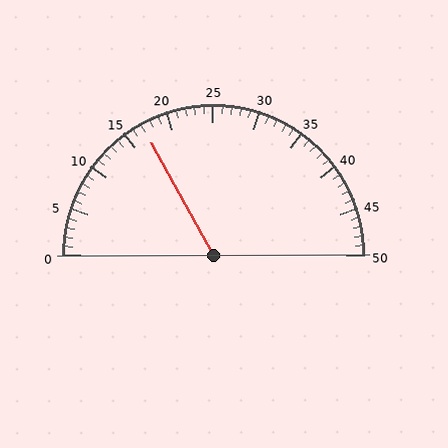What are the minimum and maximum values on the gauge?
The gauge ranges from 0 to 50.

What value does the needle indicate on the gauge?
The needle indicates approximately 17.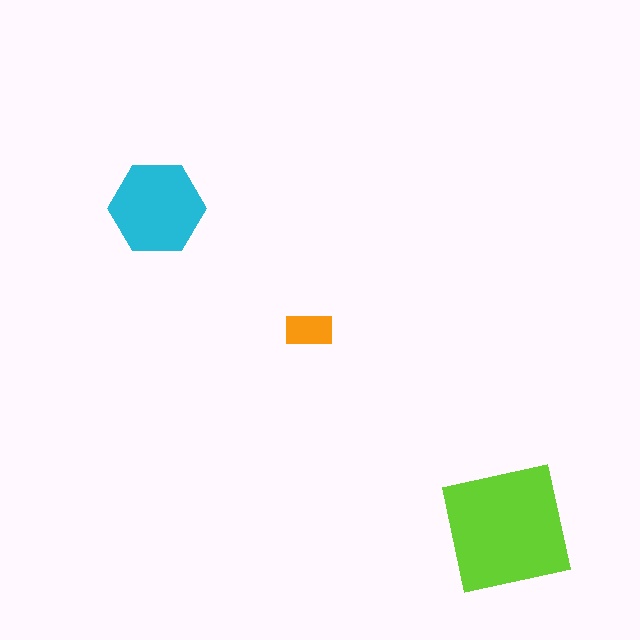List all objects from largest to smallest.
The lime square, the cyan hexagon, the orange rectangle.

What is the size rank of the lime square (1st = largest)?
1st.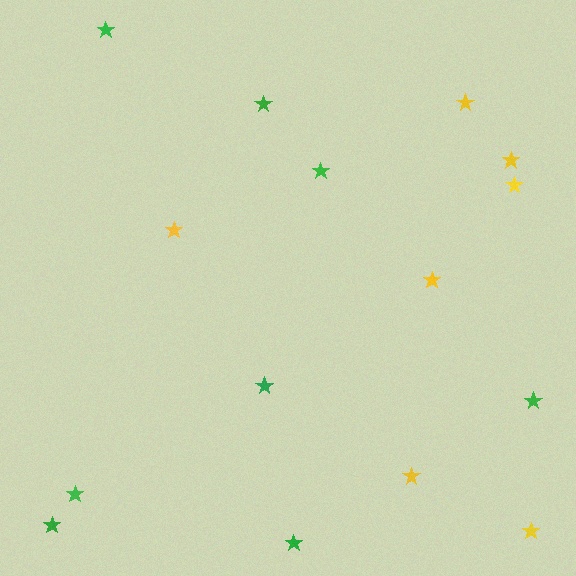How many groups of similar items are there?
There are 2 groups: one group of yellow stars (7) and one group of green stars (8).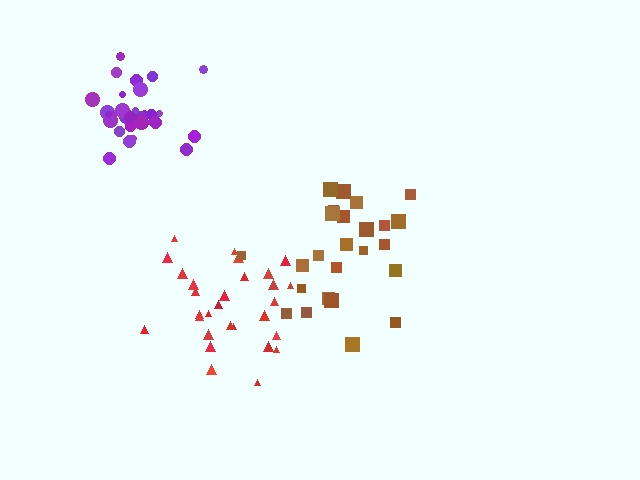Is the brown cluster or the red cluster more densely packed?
Red.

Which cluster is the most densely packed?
Purple.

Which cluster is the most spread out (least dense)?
Brown.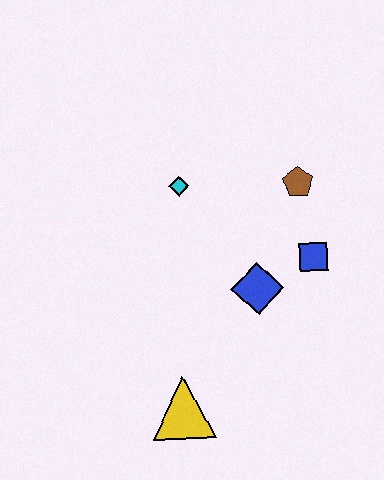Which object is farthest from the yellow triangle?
The brown pentagon is farthest from the yellow triangle.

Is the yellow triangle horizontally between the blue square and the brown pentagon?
No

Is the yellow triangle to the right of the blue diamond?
No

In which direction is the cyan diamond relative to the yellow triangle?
The cyan diamond is above the yellow triangle.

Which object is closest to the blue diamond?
The blue square is closest to the blue diamond.